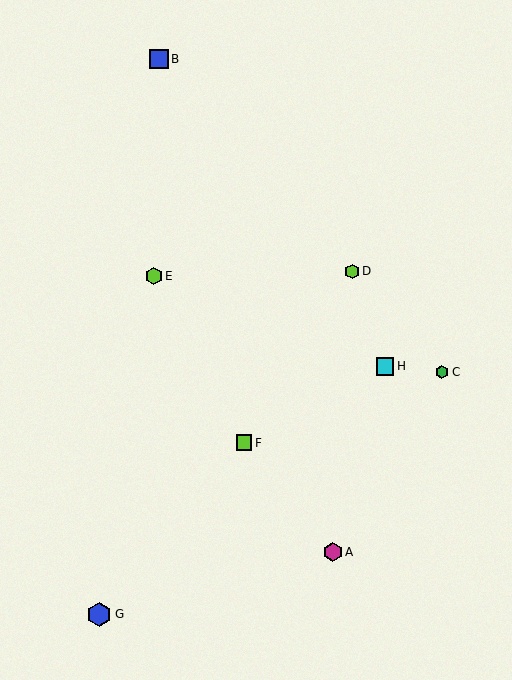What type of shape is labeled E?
Shape E is a lime hexagon.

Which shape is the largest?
The blue hexagon (labeled G) is the largest.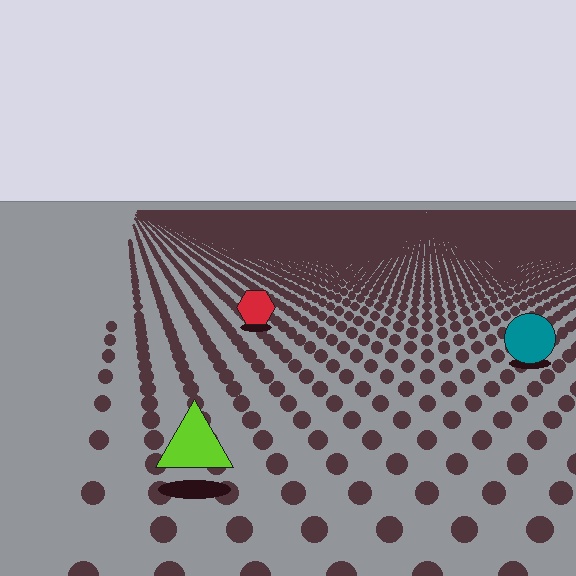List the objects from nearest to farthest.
From nearest to farthest: the lime triangle, the teal circle, the red hexagon.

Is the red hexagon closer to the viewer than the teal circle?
No. The teal circle is closer — you can tell from the texture gradient: the ground texture is coarser near it.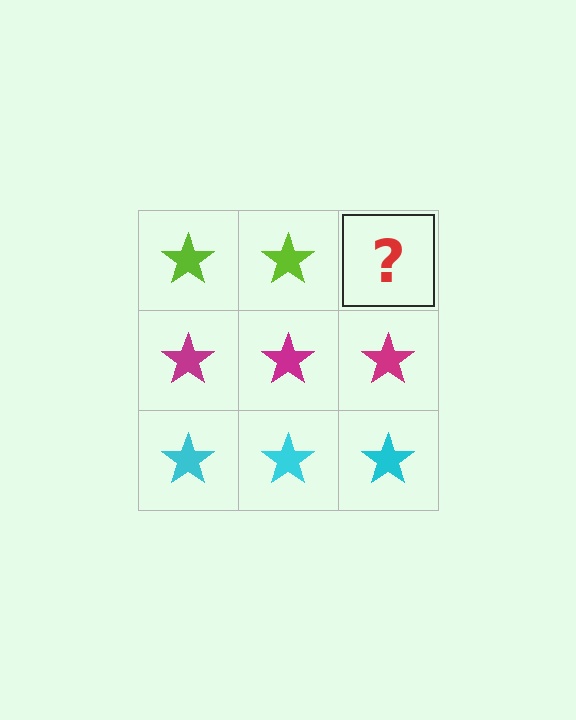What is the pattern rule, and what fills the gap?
The rule is that each row has a consistent color. The gap should be filled with a lime star.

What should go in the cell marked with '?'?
The missing cell should contain a lime star.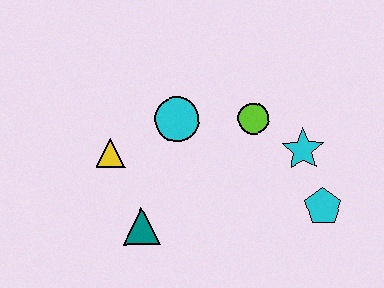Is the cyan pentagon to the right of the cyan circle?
Yes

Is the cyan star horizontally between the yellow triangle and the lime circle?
No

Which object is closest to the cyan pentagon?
The cyan star is closest to the cyan pentagon.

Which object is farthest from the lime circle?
The teal triangle is farthest from the lime circle.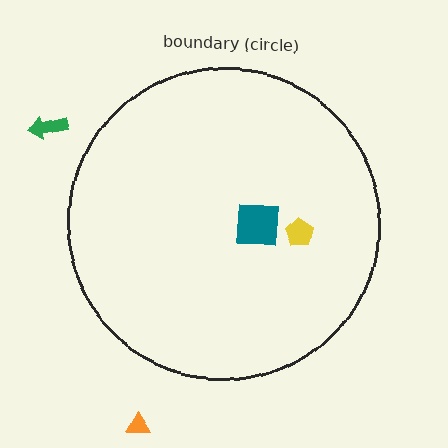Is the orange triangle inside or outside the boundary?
Outside.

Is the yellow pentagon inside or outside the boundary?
Inside.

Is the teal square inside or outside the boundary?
Inside.